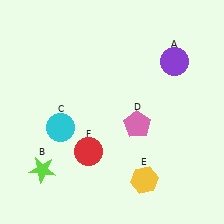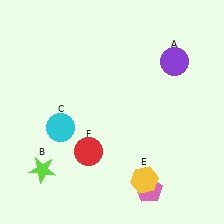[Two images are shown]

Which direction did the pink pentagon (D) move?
The pink pentagon (D) moved down.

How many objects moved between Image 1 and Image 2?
1 object moved between the two images.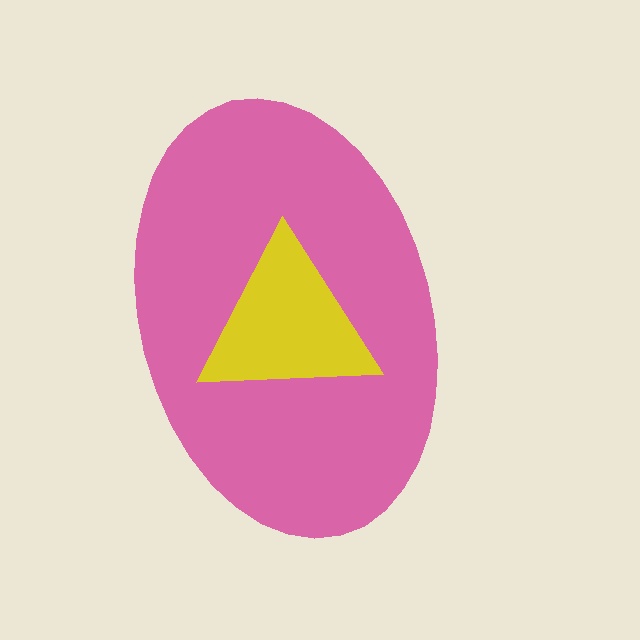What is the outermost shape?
The pink ellipse.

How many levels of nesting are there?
2.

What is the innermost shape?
The yellow triangle.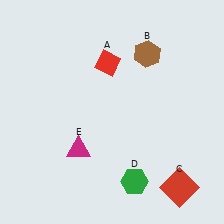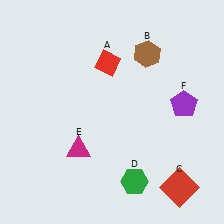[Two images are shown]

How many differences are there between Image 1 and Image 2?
There is 1 difference between the two images.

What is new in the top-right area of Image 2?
A purple pentagon (F) was added in the top-right area of Image 2.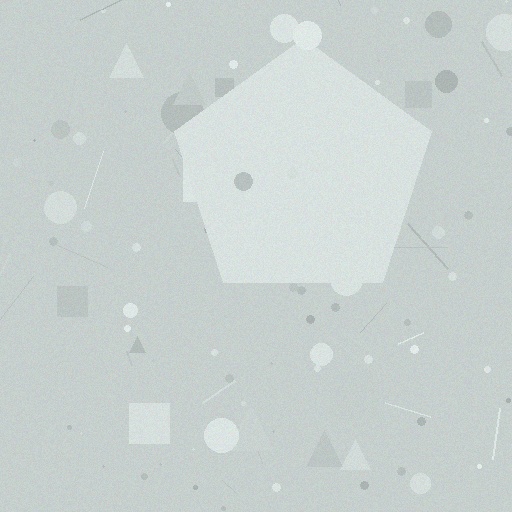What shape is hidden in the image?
A pentagon is hidden in the image.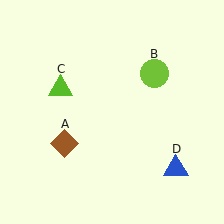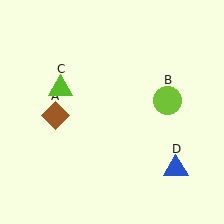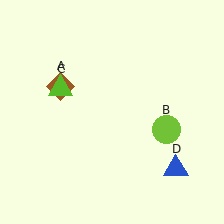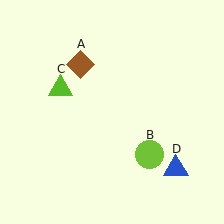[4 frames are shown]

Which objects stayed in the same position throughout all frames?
Lime triangle (object C) and blue triangle (object D) remained stationary.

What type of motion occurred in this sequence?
The brown diamond (object A), lime circle (object B) rotated clockwise around the center of the scene.